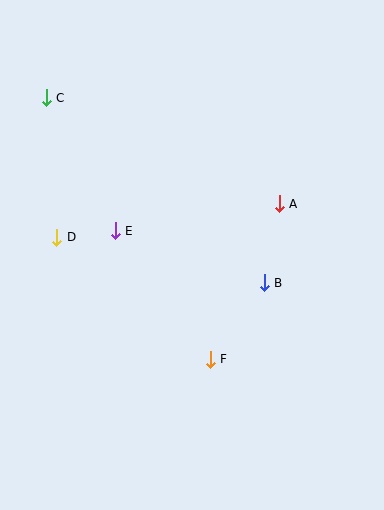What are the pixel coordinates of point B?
Point B is at (264, 283).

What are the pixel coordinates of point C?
Point C is at (46, 98).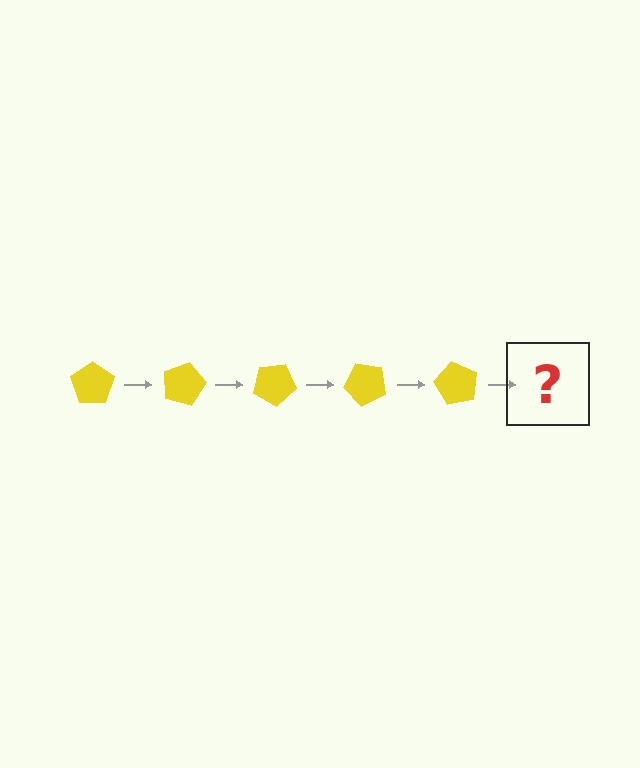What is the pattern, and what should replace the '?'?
The pattern is that the pentagon rotates 15 degrees each step. The '?' should be a yellow pentagon rotated 75 degrees.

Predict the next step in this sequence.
The next step is a yellow pentagon rotated 75 degrees.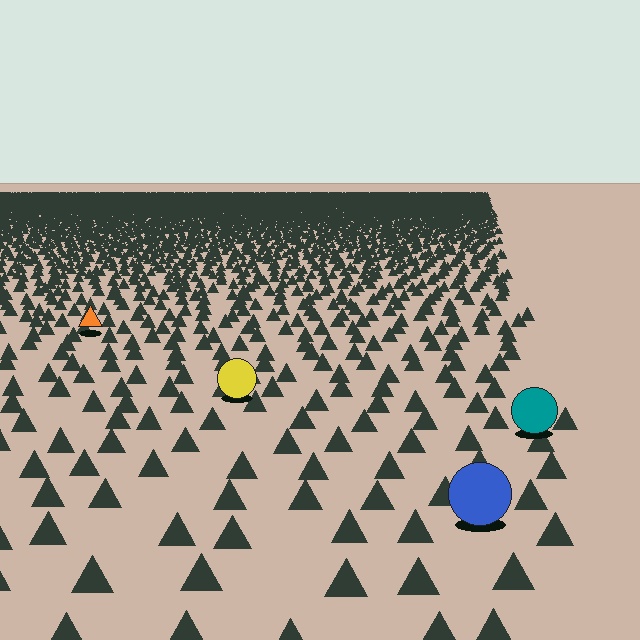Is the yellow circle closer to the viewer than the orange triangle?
Yes. The yellow circle is closer — you can tell from the texture gradient: the ground texture is coarser near it.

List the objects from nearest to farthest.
From nearest to farthest: the blue circle, the teal circle, the yellow circle, the orange triangle.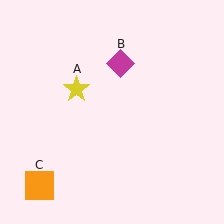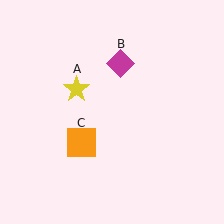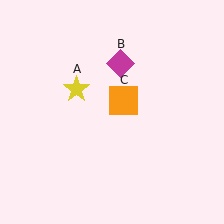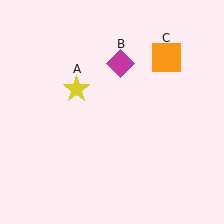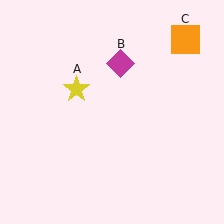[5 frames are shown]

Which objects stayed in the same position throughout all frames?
Yellow star (object A) and magenta diamond (object B) remained stationary.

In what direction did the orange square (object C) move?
The orange square (object C) moved up and to the right.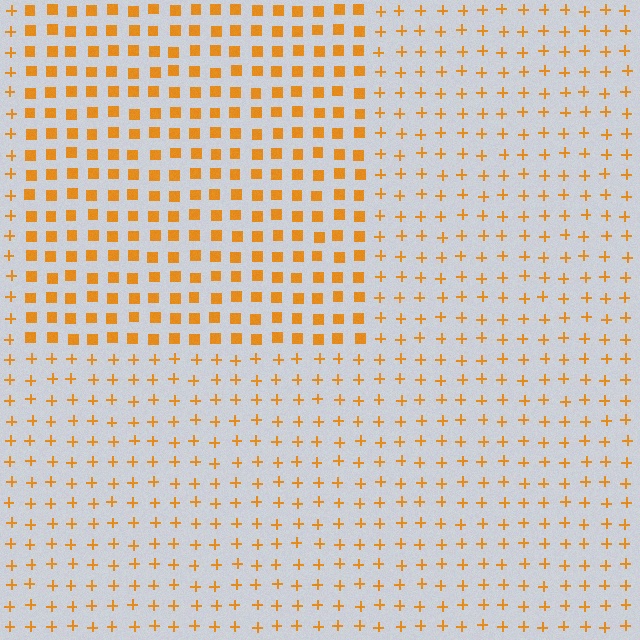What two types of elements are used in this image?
The image uses squares inside the rectangle region and plus signs outside it.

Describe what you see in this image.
The image is filled with small orange elements arranged in a uniform grid. A rectangle-shaped region contains squares, while the surrounding area contains plus signs. The boundary is defined purely by the change in element shape.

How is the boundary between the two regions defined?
The boundary is defined by a change in element shape: squares inside vs. plus signs outside. All elements share the same color and spacing.